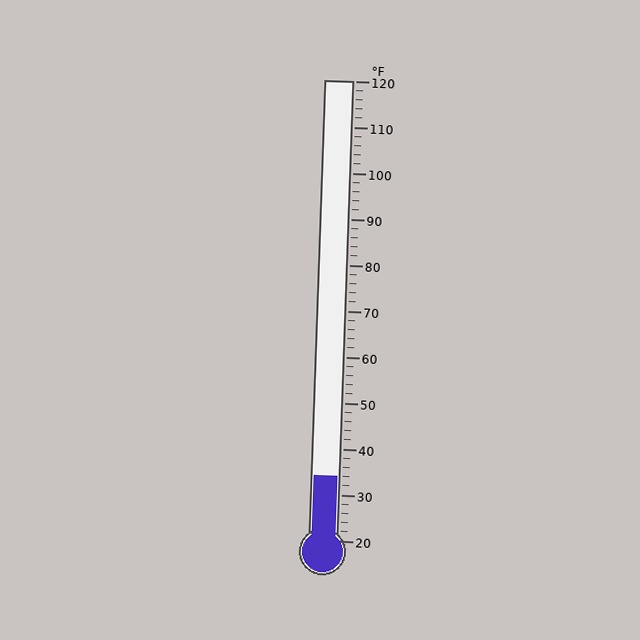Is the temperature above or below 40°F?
The temperature is below 40°F.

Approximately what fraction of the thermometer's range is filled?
The thermometer is filled to approximately 15% of its range.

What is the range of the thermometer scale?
The thermometer scale ranges from 20°F to 120°F.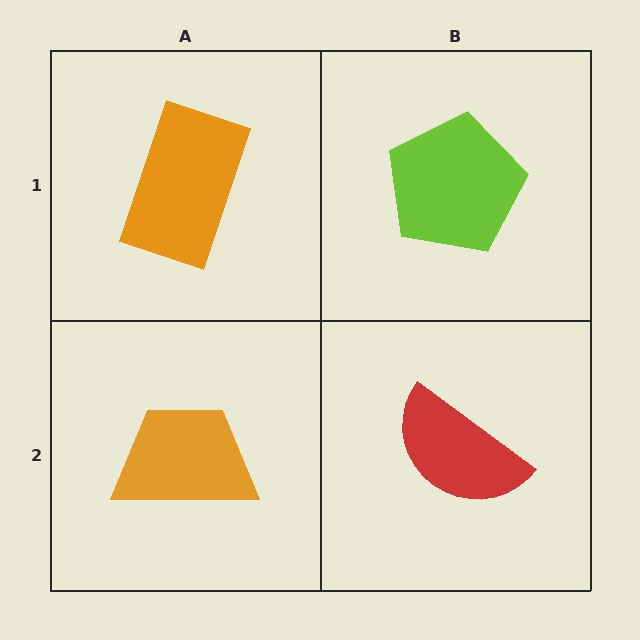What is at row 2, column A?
An orange trapezoid.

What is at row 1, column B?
A lime pentagon.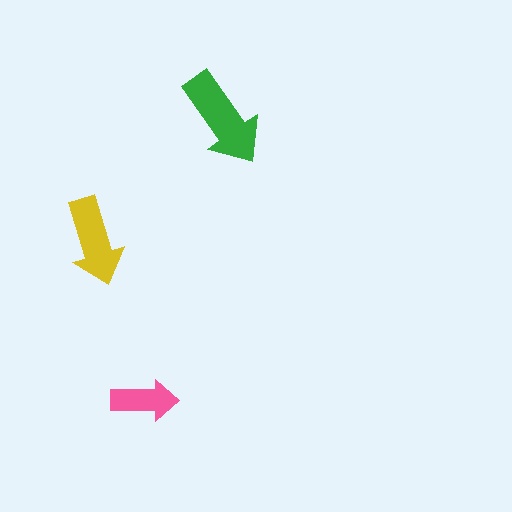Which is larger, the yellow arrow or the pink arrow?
The yellow one.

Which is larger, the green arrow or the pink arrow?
The green one.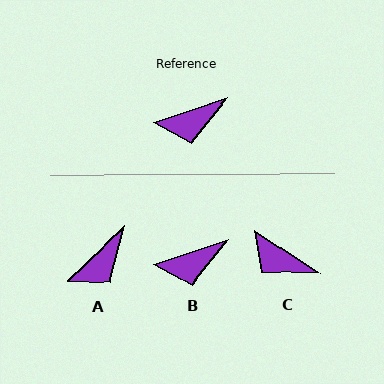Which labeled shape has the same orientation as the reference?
B.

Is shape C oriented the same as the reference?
No, it is off by about 52 degrees.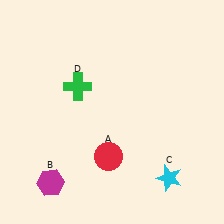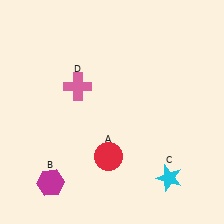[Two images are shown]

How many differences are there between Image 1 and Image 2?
There is 1 difference between the two images.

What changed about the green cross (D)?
In Image 1, D is green. In Image 2, it changed to pink.